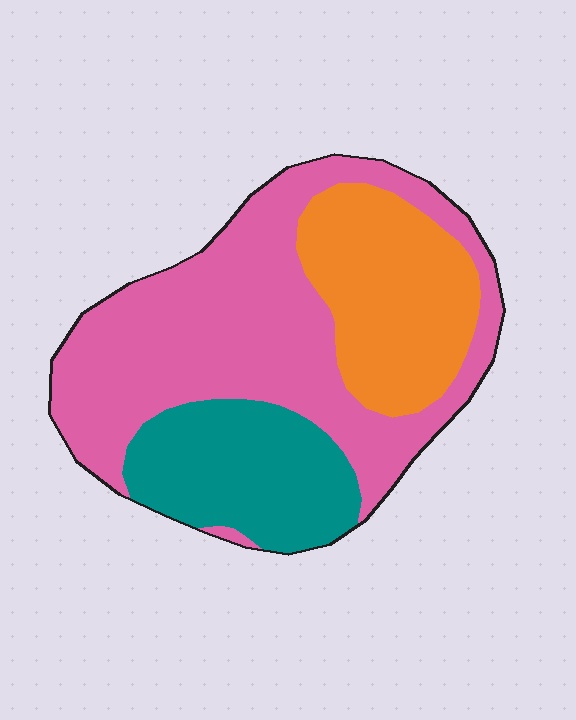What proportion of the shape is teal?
Teal takes up between a sixth and a third of the shape.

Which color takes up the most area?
Pink, at roughly 55%.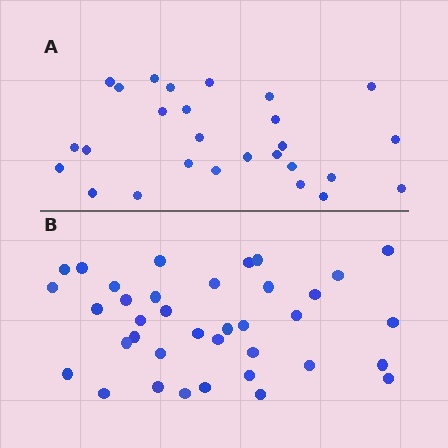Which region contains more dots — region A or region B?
Region B (the bottom region) has more dots.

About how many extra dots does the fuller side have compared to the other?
Region B has roughly 10 or so more dots than region A.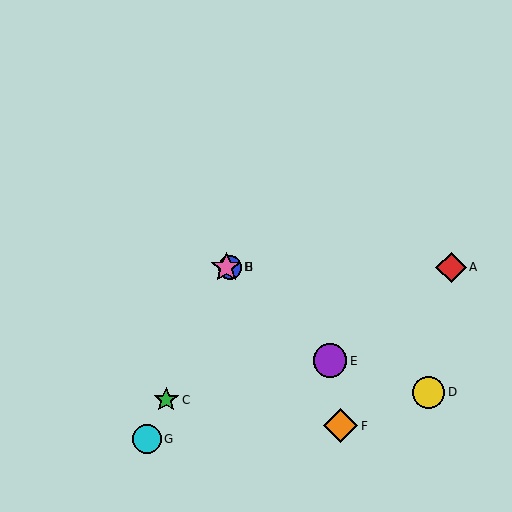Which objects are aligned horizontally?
Objects A, B, H are aligned horizontally.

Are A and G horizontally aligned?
No, A is at y≈267 and G is at y≈439.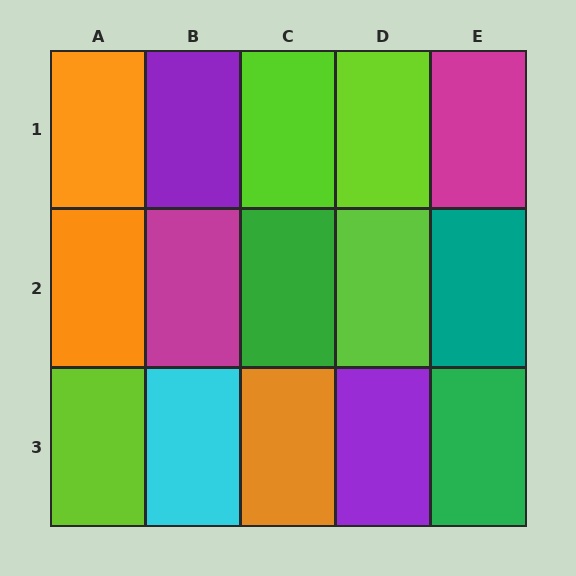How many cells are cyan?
1 cell is cyan.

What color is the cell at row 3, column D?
Purple.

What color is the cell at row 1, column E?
Magenta.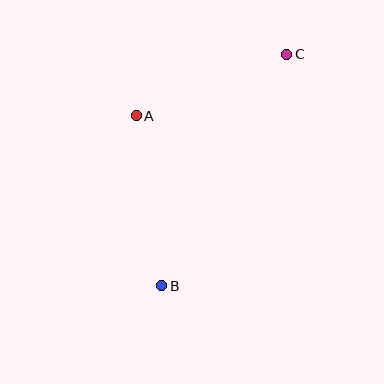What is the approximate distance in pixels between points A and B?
The distance between A and B is approximately 172 pixels.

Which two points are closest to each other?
Points A and C are closest to each other.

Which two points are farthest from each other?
Points B and C are farthest from each other.